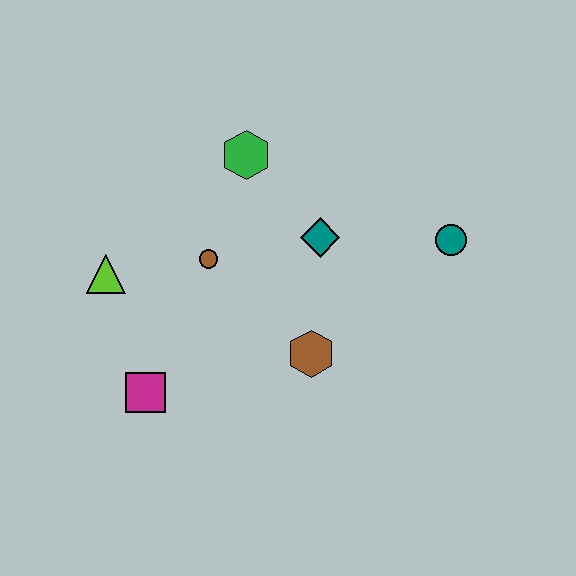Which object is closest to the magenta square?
The lime triangle is closest to the magenta square.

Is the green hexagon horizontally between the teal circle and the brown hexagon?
No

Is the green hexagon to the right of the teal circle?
No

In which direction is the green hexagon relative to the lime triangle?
The green hexagon is to the right of the lime triangle.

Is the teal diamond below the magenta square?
No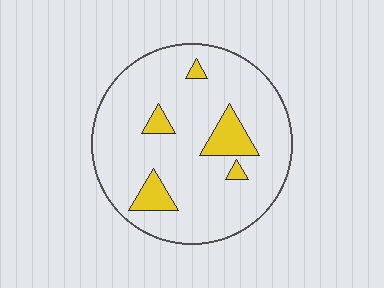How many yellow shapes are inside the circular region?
5.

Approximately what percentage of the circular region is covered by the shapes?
Approximately 10%.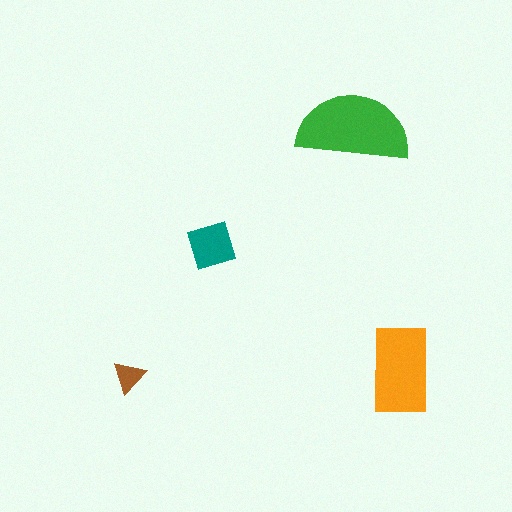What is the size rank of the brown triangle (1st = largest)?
4th.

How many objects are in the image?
There are 4 objects in the image.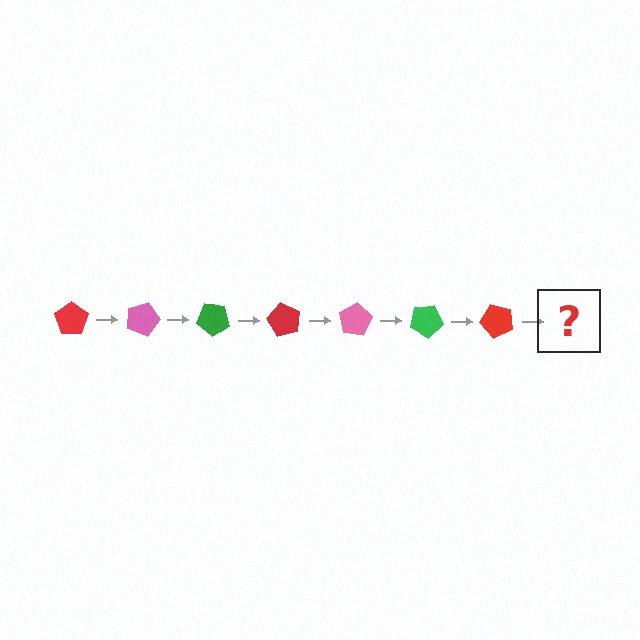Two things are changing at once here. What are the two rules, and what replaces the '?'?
The two rules are that it rotates 20 degrees each step and the color cycles through red, pink, and green. The '?' should be a pink pentagon, rotated 140 degrees from the start.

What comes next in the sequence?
The next element should be a pink pentagon, rotated 140 degrees from the start.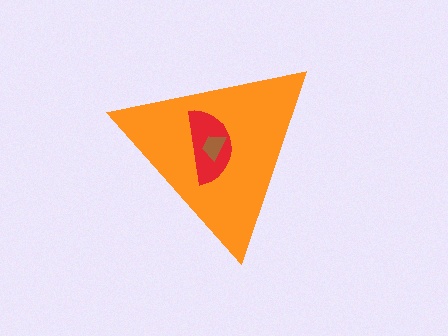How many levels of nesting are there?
3.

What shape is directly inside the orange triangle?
The red semicircle.